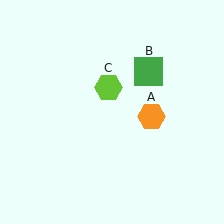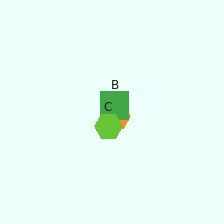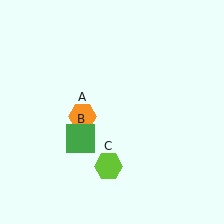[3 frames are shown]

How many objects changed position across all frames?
3 objects changed position: orange hexagon (object A), green square (object B), lime hexagon (object C).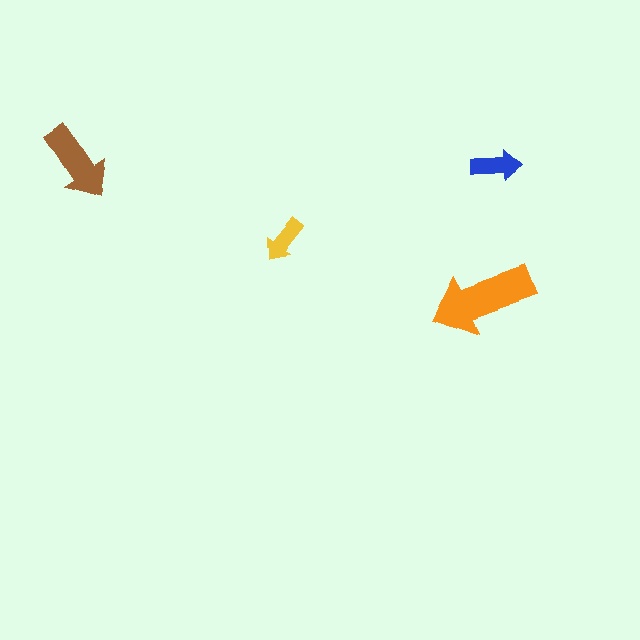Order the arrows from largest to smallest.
the orange one, the brown one, the blue one, the yellow one.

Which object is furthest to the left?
The brown arrow is leftmost.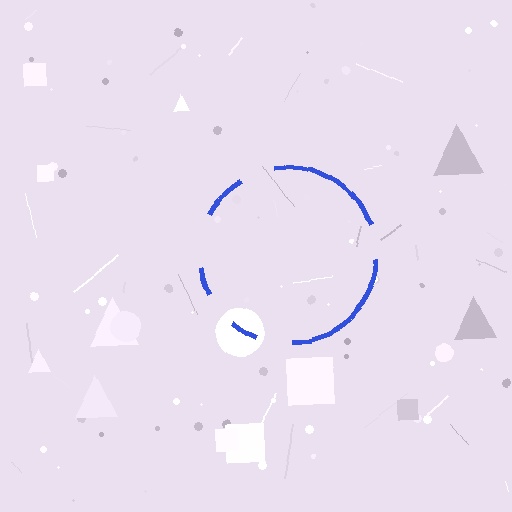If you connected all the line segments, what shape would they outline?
They would outline a circle.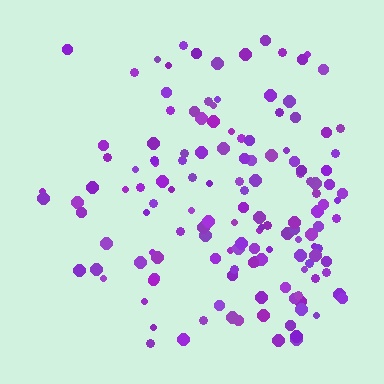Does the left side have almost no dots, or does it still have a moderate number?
Still a moderate number, just noticeably fewer than the right.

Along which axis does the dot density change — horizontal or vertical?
Horizontal.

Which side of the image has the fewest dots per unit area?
The left.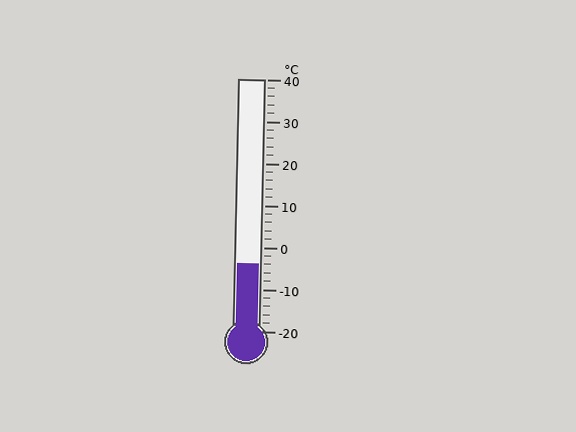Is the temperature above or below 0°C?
The temperature is below 0°C.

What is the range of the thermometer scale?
The thermometer scale ranges from -20°C to 40°C.